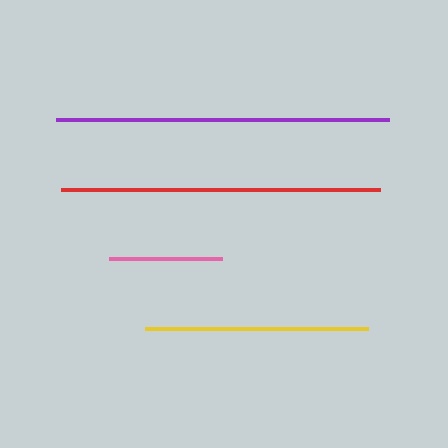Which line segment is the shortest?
The pink line is the shortest at approximately 113 pixels.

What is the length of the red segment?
The red segment is approximately 319 pixels long.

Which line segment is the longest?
The purple line is the longest at approximately 333 pixels.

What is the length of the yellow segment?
The yellow segment is approximately 222 pixels long.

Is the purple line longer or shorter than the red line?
The purple line is longer than the red line.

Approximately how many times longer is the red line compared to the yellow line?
The red line is approximately 1.4 times the length of the yellow line.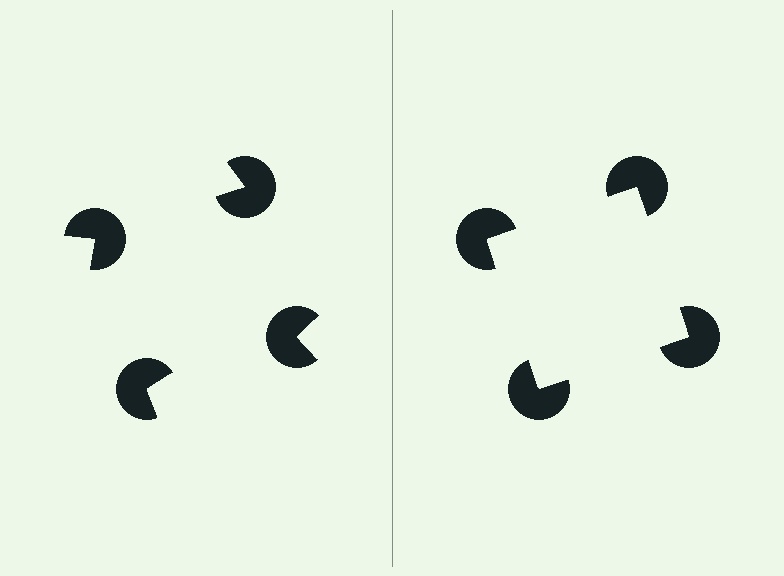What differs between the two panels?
The pac-man discs are positioned identically on both sides; only the wedge orientations differ. On the right they align to a square; on the left they are misaligned.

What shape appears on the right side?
An illusory square.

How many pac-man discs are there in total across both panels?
8 — 4 on each side.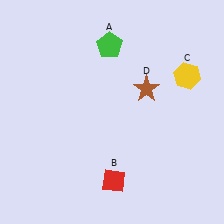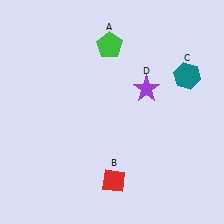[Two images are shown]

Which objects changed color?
C changed from yellow to teal. D changed from brown to purple.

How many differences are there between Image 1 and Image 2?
There are 2 differences between the two images.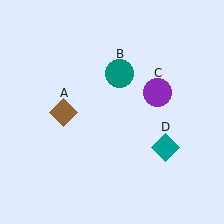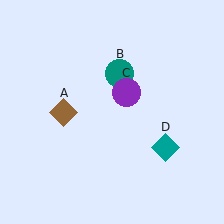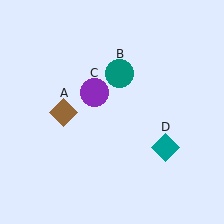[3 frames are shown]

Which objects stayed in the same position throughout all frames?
Brown diamond (object A) and teal circle (object B) and teal diamond (object D) remained stationary.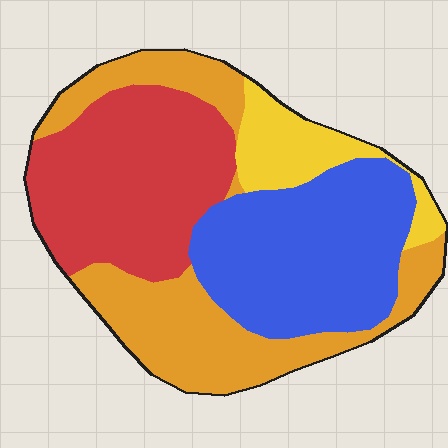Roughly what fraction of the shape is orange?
Orange covers about 30% of the shape.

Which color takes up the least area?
Yellow, at roughly 10%.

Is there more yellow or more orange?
Orange.